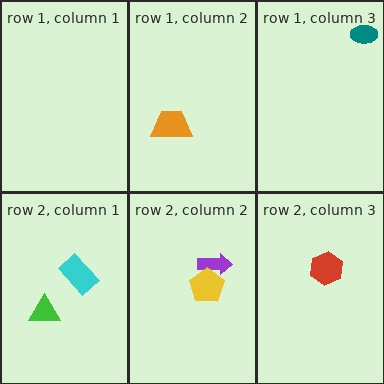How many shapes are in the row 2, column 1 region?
2.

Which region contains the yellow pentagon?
The row 2, column 2 region.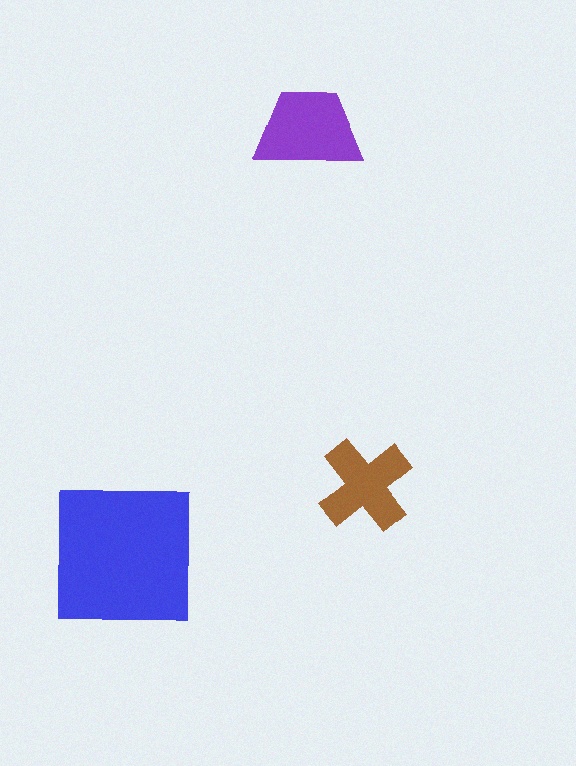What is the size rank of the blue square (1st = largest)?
1st.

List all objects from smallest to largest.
The brown cross, the purple trapezoid, the blue square.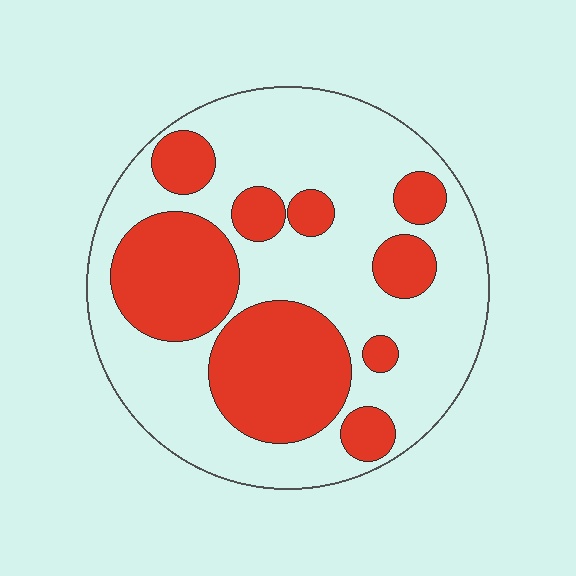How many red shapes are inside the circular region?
9.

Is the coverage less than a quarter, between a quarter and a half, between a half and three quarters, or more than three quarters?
Between a quarter and a half.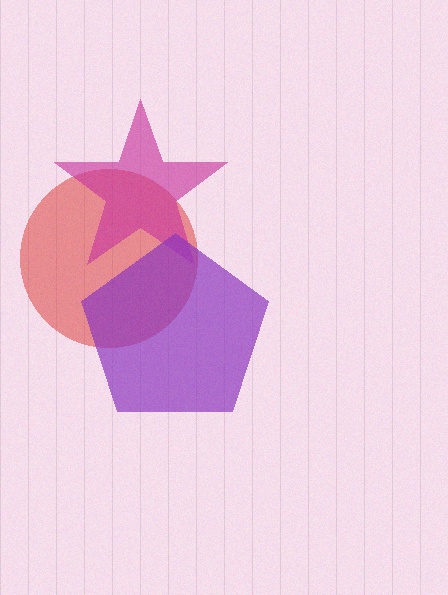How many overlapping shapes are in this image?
There are 3 overlapping shapes in the image.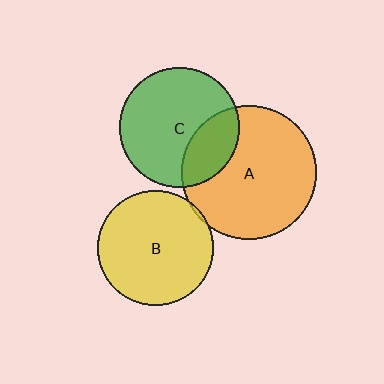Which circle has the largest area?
Circle A (orange).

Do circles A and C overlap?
Yes.